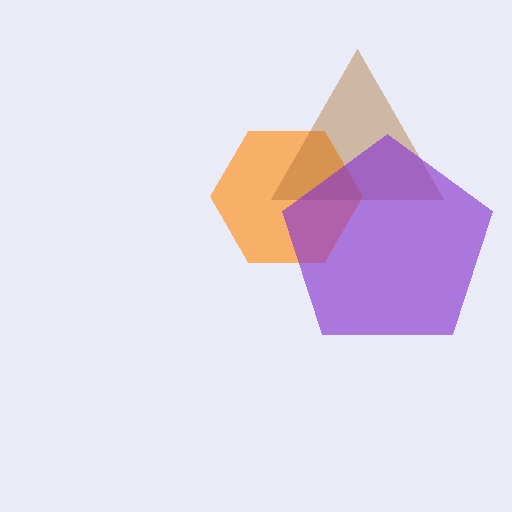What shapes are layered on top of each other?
The layered shapes are: an orange hexagon, a brown triangle, a purple pentagon.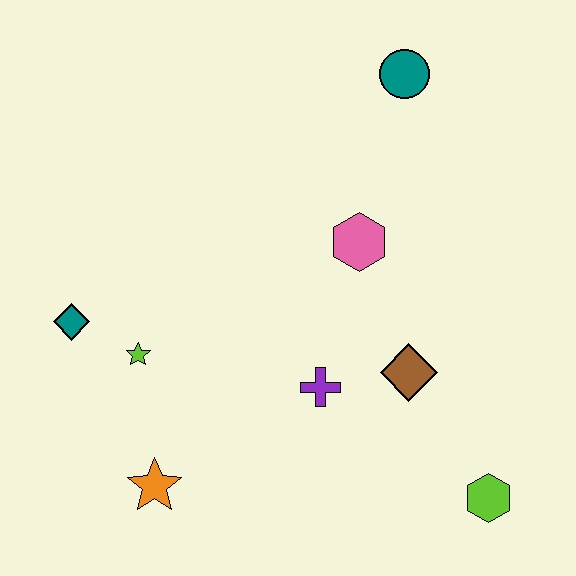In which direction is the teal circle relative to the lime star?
The teal circle is above the lime star.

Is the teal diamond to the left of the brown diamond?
Yes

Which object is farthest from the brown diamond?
The teal diamond is farthest from the brown diamond.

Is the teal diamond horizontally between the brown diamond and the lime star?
No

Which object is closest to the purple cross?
The brown diamond is closest to the purple cross.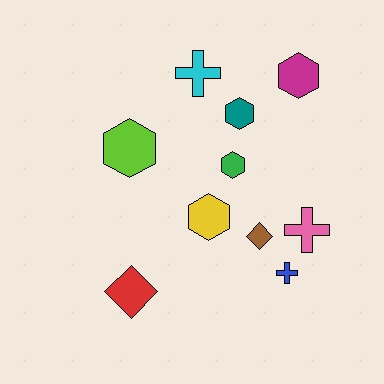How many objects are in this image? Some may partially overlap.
There are 10 objects.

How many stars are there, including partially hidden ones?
There are no stars.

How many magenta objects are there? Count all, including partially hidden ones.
There is 1 magenta object.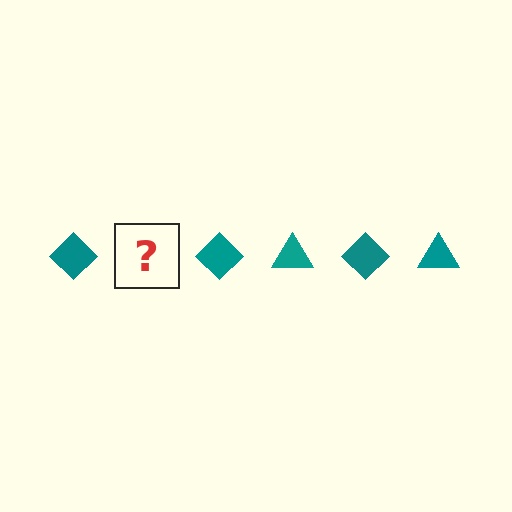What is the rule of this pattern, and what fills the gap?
The rule is that the pattern cycles through diamond, triangle shapes in teal. The gap should be filled with a teal triangle.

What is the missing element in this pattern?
The missing element is a teal triangle.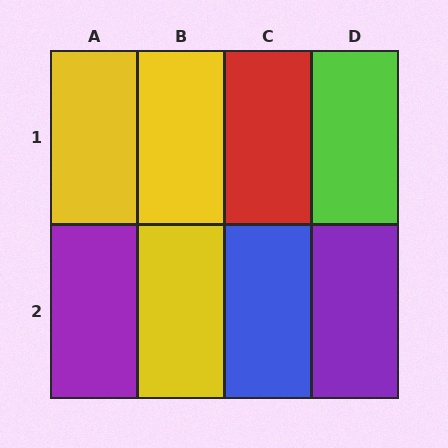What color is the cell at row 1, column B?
Yellow.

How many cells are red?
1 cell is red.